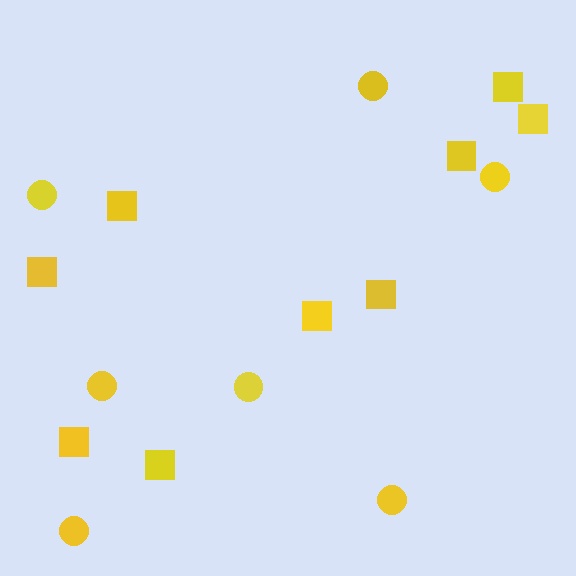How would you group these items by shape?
There are 2 groups: one group of squares (9) and one group of circles (7).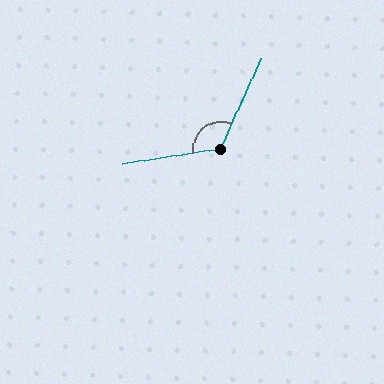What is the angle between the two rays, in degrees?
Approximately 123 degrees.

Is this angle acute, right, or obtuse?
It is obtuse.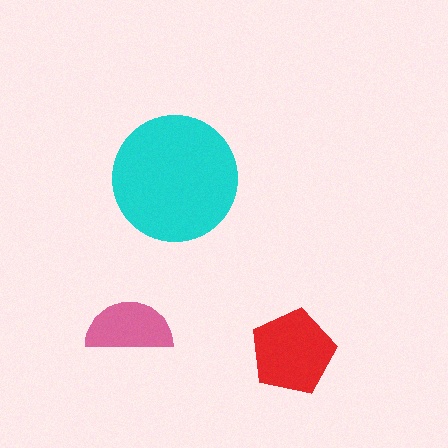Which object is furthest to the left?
The pink semicircle is leftmost.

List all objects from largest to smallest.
The cyan circle, the red pentagon, the pink semicircle.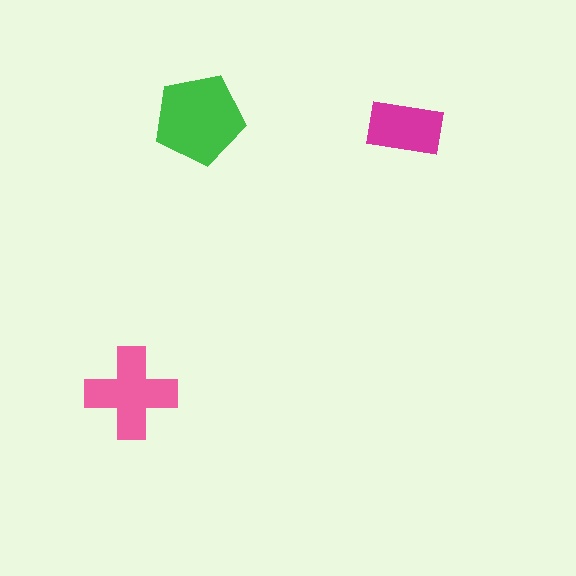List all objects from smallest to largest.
The magenta rectangle, the pink cross, the green pentagon.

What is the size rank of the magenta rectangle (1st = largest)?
3rd.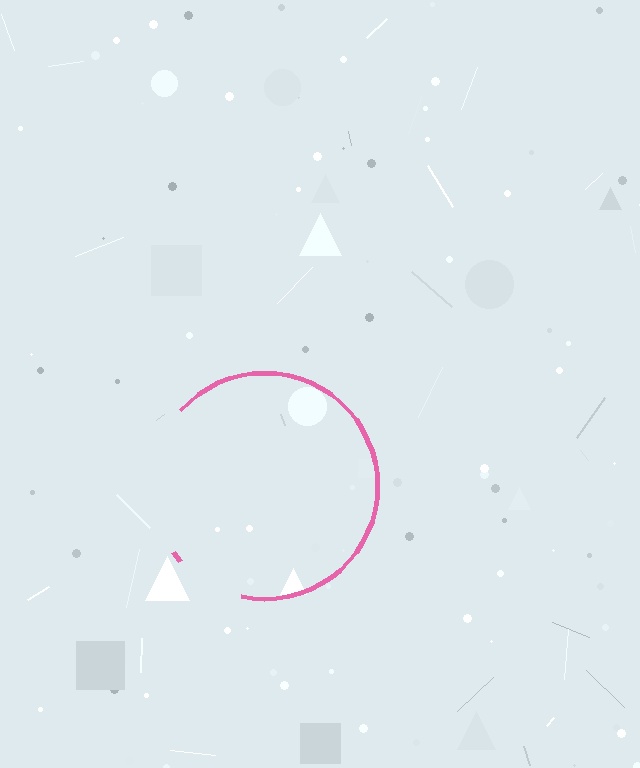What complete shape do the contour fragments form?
The contour fragments form a circle.